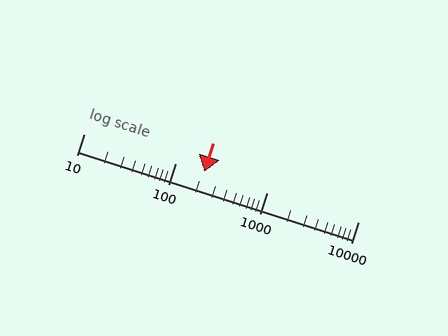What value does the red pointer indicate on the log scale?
The pointer indicates approximately 210.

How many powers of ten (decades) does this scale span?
The scale spans 3 decades, from 10 to 10000.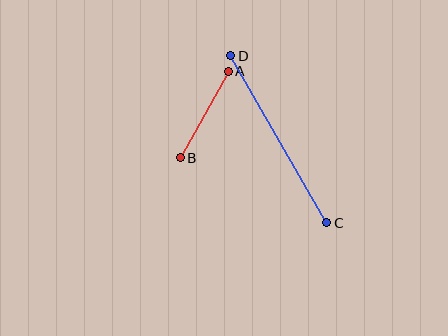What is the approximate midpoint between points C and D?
The midpoint is at approximately (279, 139) pixels.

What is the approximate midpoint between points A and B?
The midpoint is at approximately (204, 114) pixels.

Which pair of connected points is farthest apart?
Points C and D are farthest apart.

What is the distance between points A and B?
The distance is approximately 99 pixels.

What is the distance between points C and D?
The distance is approximately 193 pixels.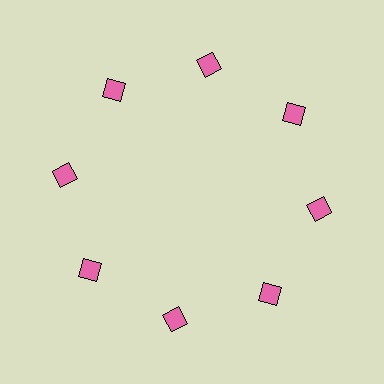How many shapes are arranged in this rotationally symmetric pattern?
There are 8 shapes, arranged in 8 groups of 1.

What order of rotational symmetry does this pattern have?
This pattern has 8-fold rotational symmetry.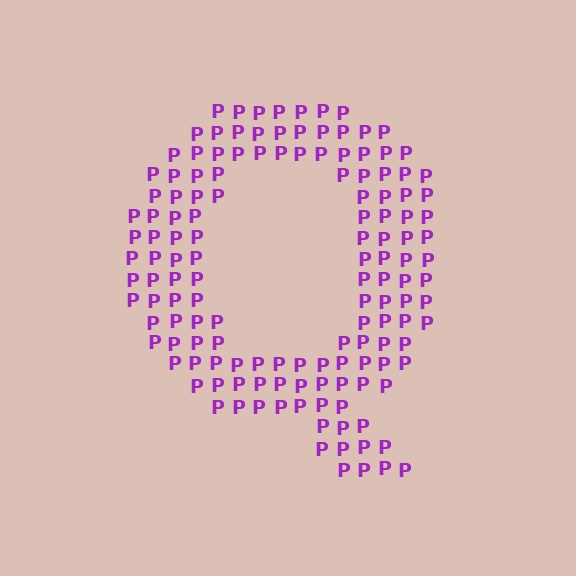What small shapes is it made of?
It is made of small letter P's.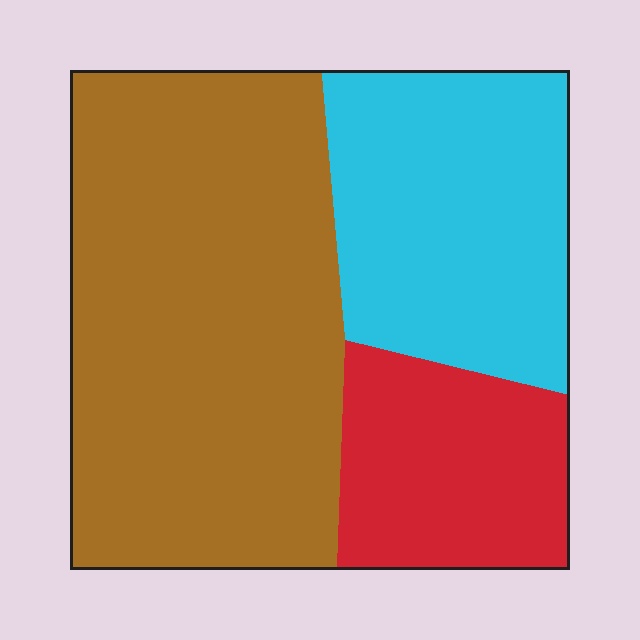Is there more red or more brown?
Brown.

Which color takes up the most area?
Brown, at roughly 55%.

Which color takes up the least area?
Red, at roughly 20%.